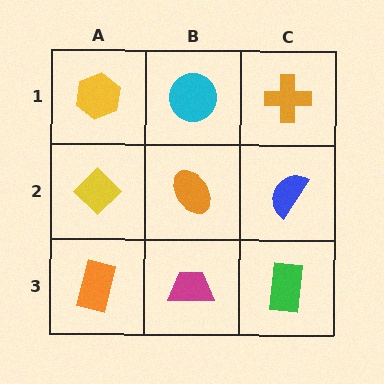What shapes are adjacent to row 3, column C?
A blue semicircle (row 2, column C), a magenta trapezoid (row 3, column B).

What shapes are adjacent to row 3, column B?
An orange ellipse (row 2, column B), an orange rectangle (row 3, column A), a green rectangle (row 3, column C).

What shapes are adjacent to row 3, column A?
A yellow diamond (row 2, column A), a magenta trapezoid (row 3, column B).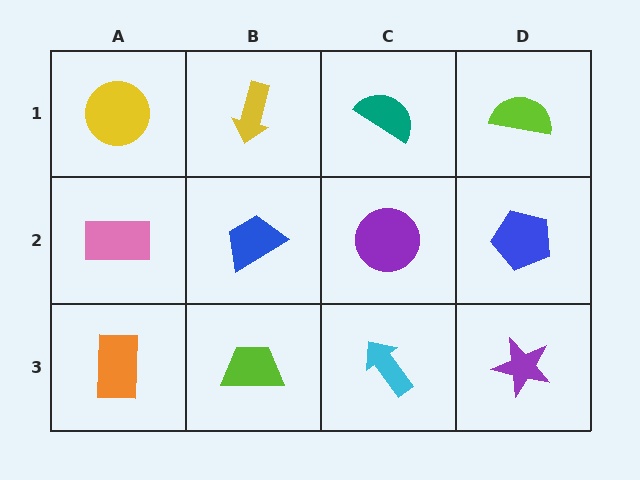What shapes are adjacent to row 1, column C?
A purple circle (row 2, column C), a yellow arrow (row 1, column B), a lime semicircle (row 1, column D).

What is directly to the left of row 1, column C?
A yellow arrow.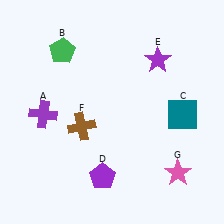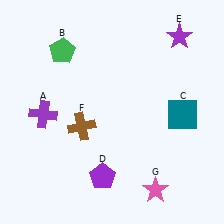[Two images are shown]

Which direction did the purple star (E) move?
The purple star (E) moved up.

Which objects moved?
The objects that moved are: the purple star (E), the pink star (G).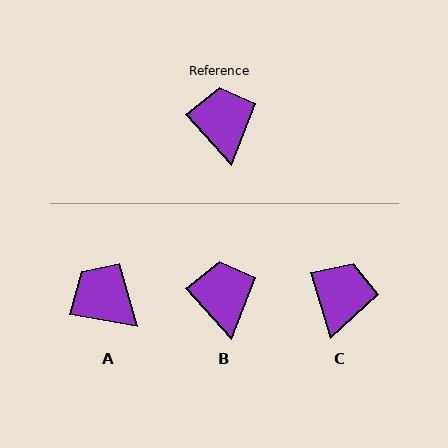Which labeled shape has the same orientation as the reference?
B.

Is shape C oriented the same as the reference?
No, it is off by about 26 degrees.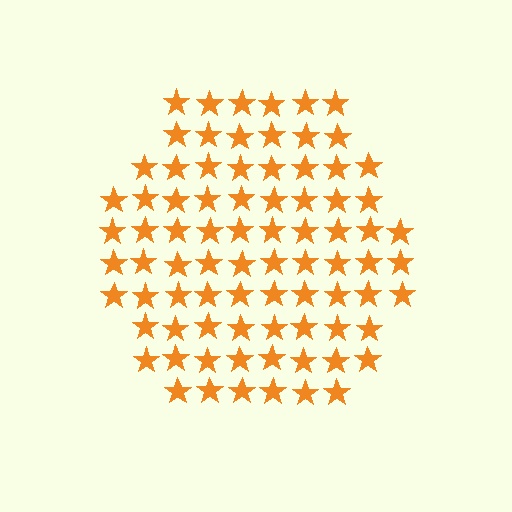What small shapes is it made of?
It is made of small stars.